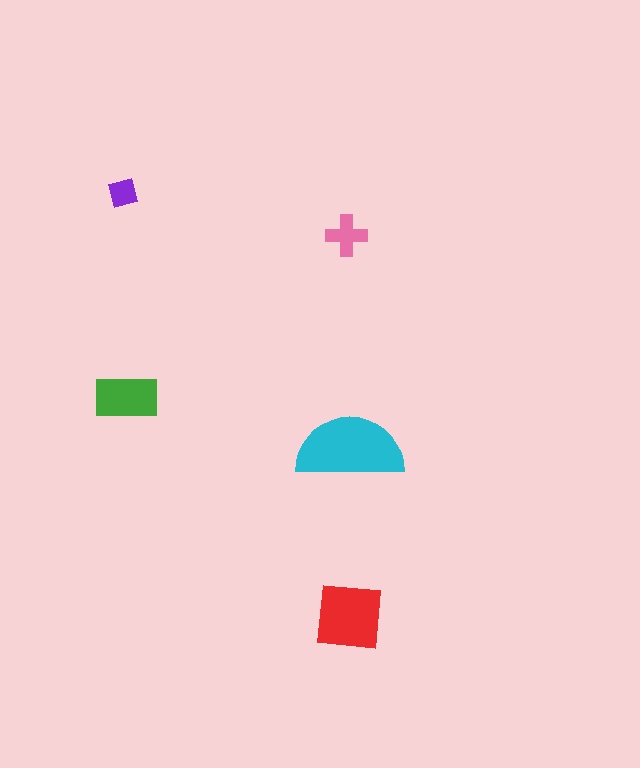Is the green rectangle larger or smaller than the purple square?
Larger.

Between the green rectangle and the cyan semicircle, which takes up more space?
The cyan semicircle.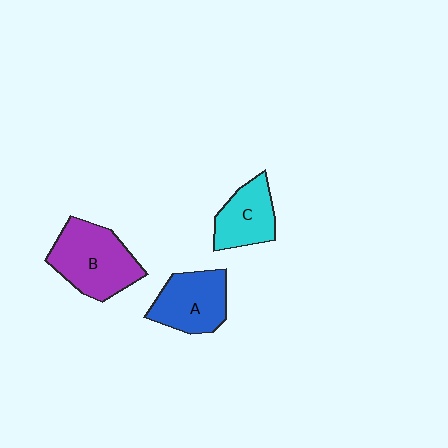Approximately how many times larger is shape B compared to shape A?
Approximately 1.3 times.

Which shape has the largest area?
Shape B (purple).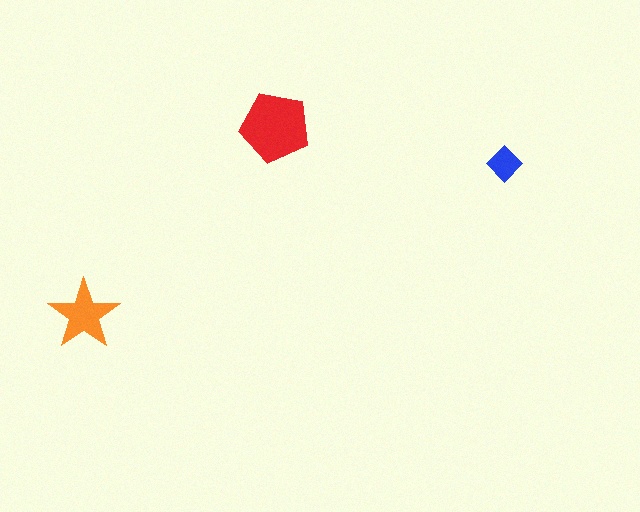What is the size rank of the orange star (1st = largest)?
2nd.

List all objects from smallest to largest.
The blue diamond, the orange star, the red pentagon.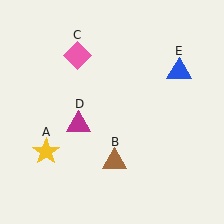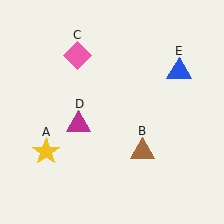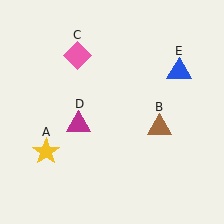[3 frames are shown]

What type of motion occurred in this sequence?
The brown triangle (object B) rotated counterclockwise around the center of the scene.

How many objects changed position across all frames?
1 object changed position: brown triangle (object B).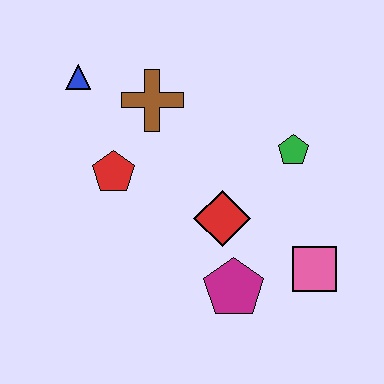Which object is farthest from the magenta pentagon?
The blue triangle is farthest from the magenta pentagon.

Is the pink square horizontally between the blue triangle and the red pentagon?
No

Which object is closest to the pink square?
The magenta pentagon is closest to the pink square.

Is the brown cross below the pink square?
No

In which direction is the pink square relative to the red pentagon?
The pink square is to the right of the red pentagon.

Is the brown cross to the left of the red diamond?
Yes